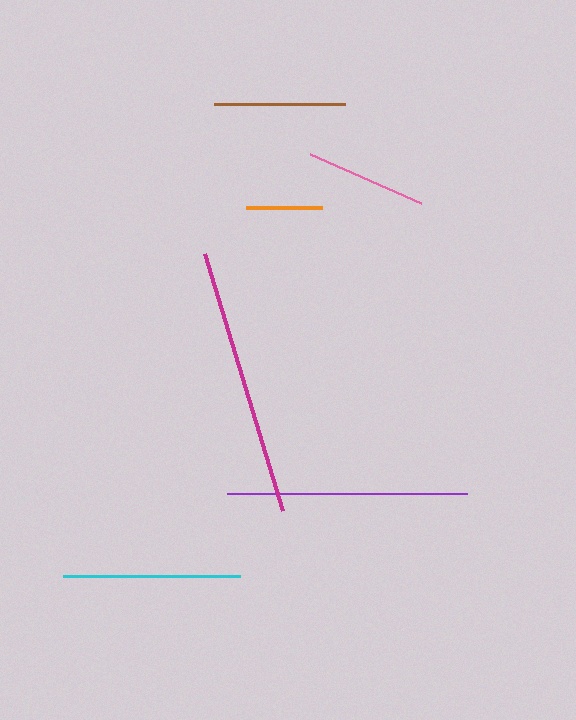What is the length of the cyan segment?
The cyan segment is approximately 176 pixels long.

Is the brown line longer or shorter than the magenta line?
The magenta line is longer than the brown line.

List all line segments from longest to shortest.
From longest to shortest: magenta, purple, cyan, brown, pink, orange.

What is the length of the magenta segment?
The magenta segment is approximately 268 pixels long.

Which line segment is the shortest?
The orange line is the shortest at approximately 77 pixels.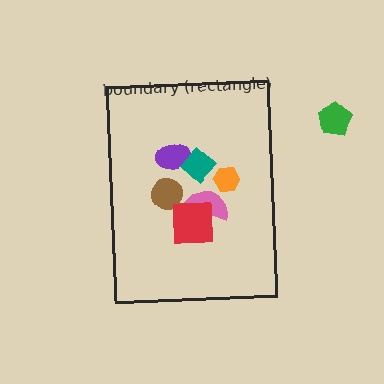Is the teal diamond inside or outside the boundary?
Inside.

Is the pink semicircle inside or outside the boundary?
Inside.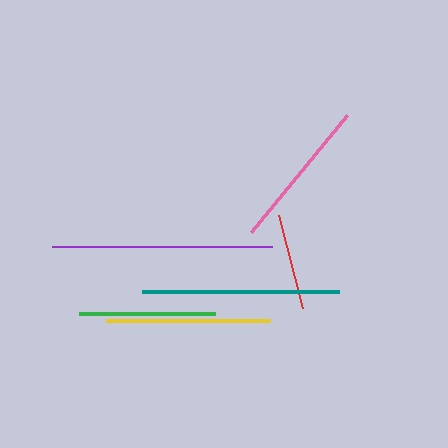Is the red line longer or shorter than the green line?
The green line is longer than the red line.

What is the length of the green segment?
The green segment is approximately 136 pixels long.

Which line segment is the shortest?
The red line is the shortest at approximately 97 pixels.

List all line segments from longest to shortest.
From longest to shortest: purple, teal, yellow, pink, green, red.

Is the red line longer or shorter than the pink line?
The pink line is longer than the red line.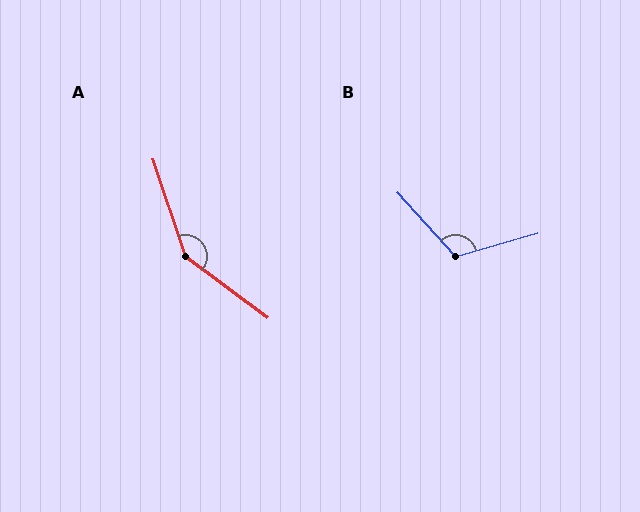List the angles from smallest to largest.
B (116°), A (145°).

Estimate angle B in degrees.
Approximately 116 degrees.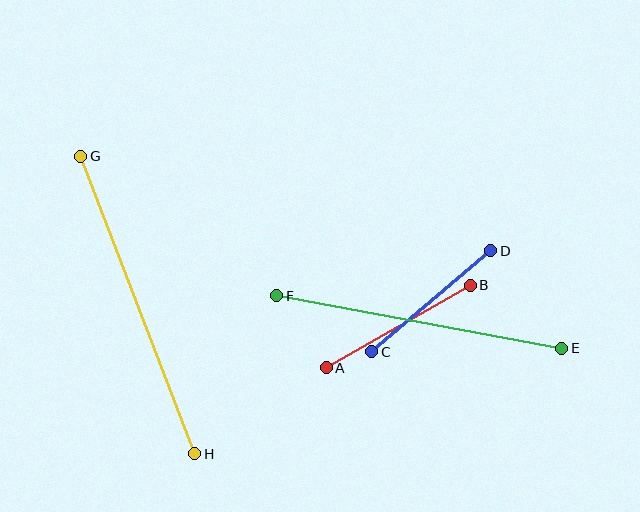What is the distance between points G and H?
The distance is approximately 319 pixels.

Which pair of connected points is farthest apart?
Points G and H are farthest apart.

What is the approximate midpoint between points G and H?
The midpoint is at approximately (138, 305) pixels.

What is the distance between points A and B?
The distance is approximately 166 pixels.